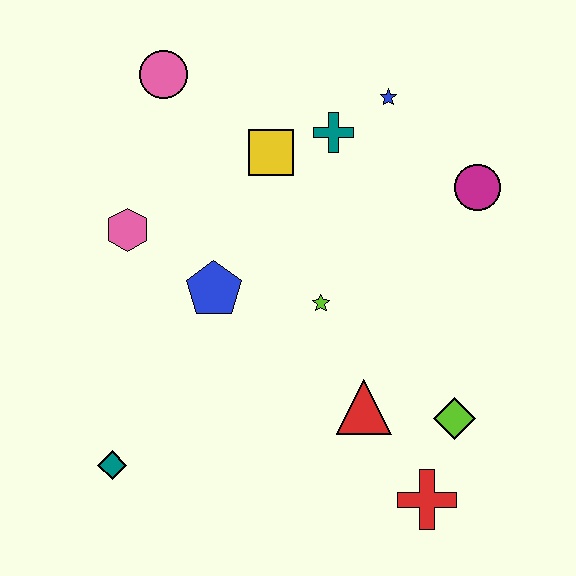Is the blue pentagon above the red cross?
Yes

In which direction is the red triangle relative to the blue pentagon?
The red triangle is to the right of the blue pentagon.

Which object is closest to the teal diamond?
The blue pentagon is closest to the teal diamond.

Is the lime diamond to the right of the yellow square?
Yes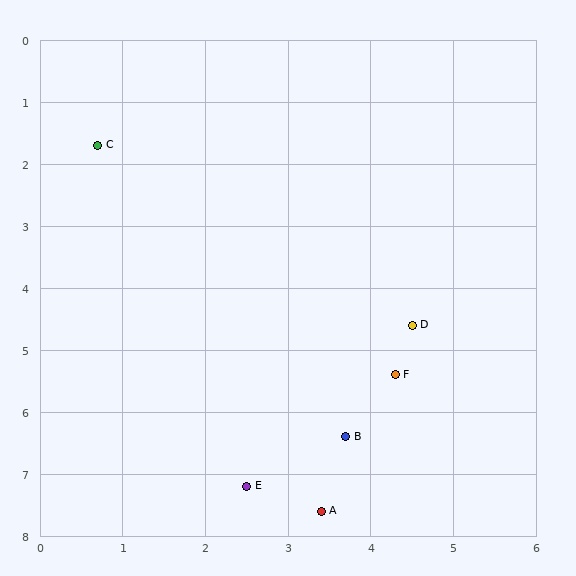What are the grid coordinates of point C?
Point C is at approximately (0.7, 1.7).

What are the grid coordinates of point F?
Point F is at approximately (4.3, 5.4).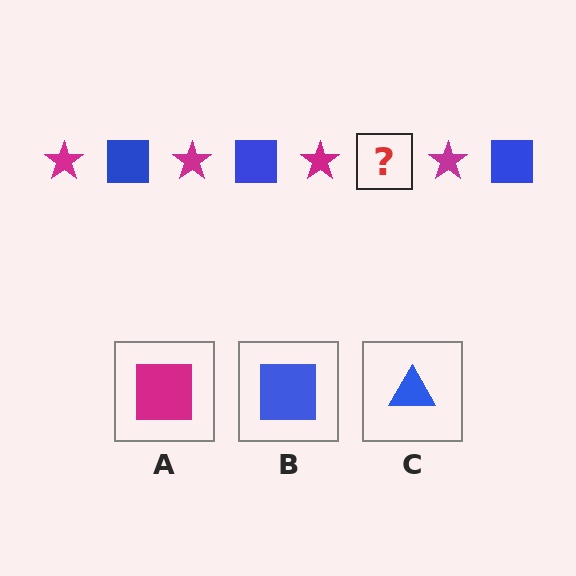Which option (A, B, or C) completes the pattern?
B.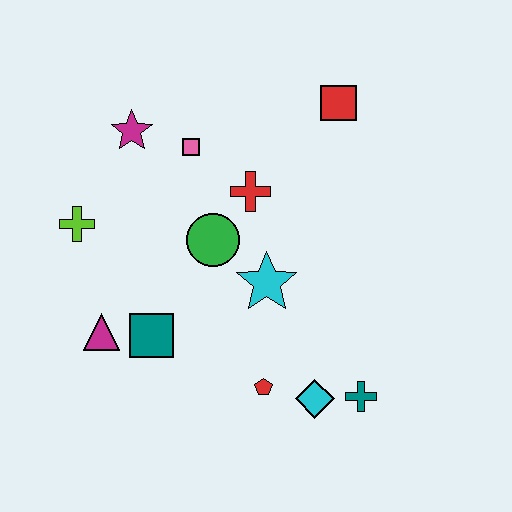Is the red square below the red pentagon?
No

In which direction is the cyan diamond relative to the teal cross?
The cyan diamond is to the left of the teal cross.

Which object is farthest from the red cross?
The teal cross is farthest from the red cross.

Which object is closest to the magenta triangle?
The teal square is closest to the magenta triangle.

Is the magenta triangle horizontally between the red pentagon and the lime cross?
Yes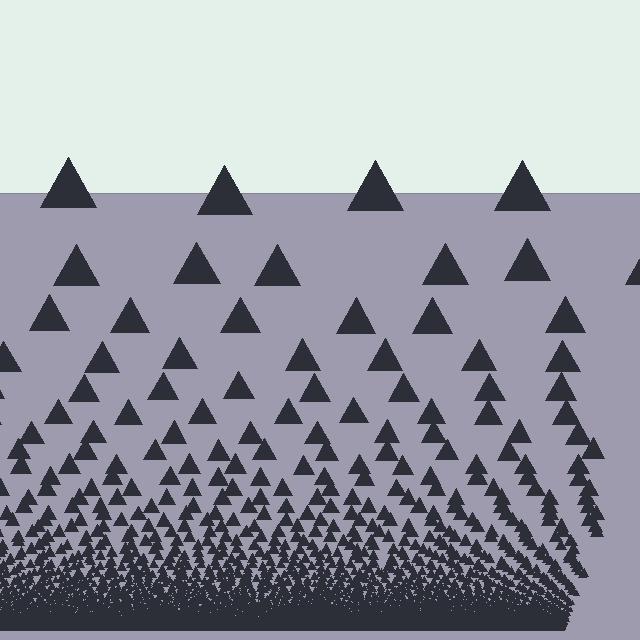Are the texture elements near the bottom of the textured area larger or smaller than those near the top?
Smaller. The gradient is inverted — elements near the bottom are smaller and denser.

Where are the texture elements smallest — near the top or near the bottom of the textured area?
Near the bottom.